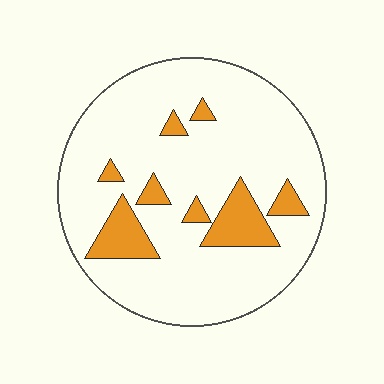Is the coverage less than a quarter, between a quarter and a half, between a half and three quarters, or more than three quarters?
Less than a quarter.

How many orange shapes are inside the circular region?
8.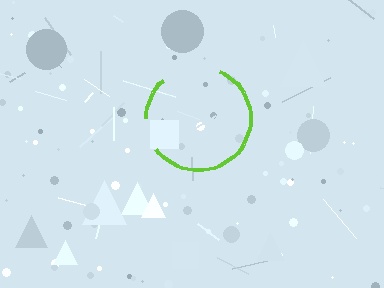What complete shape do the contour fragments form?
The contour fragments form a circle.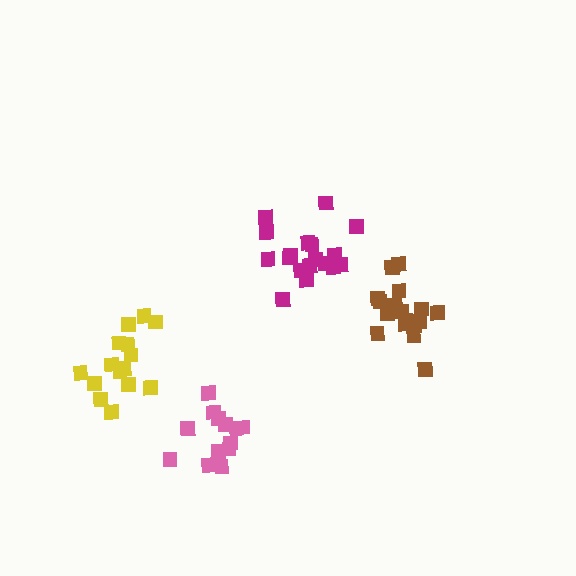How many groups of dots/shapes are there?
There are 4 groups.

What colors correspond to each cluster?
The clusters are colored: magenta, pink, yellow, brown.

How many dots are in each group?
Group 1: 18 dots, Group 2: 13 dots, Group 3: 15 dots, Group 4: 17 dots (63 total).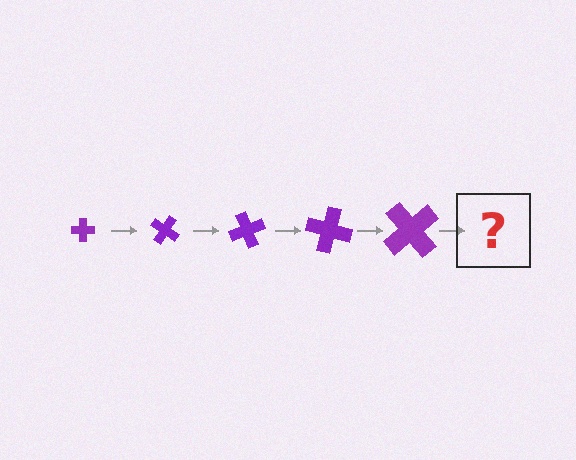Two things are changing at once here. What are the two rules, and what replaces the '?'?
The two rules are that the cross grows larger each step and it rotates 35 degrees each step. The '?' should be a cross, larger than the previous one and rotated 175 degrees from the start.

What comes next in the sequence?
The next element should be a cross, larger than the previous one and rotated 175 degrees from the start.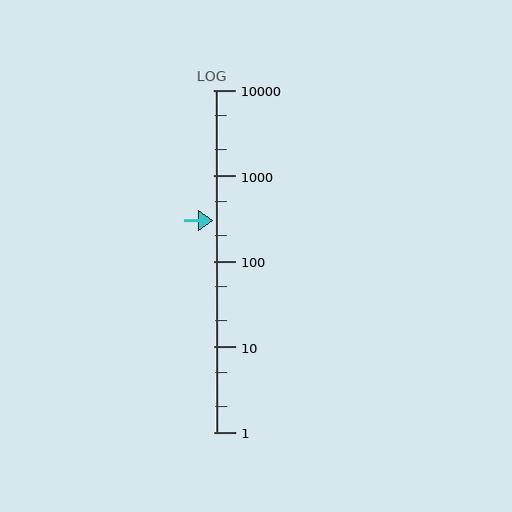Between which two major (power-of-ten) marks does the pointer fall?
The pointer is between 100 and 1000.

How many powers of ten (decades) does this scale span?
The scale spans 4 decades, from 1 to 10000.